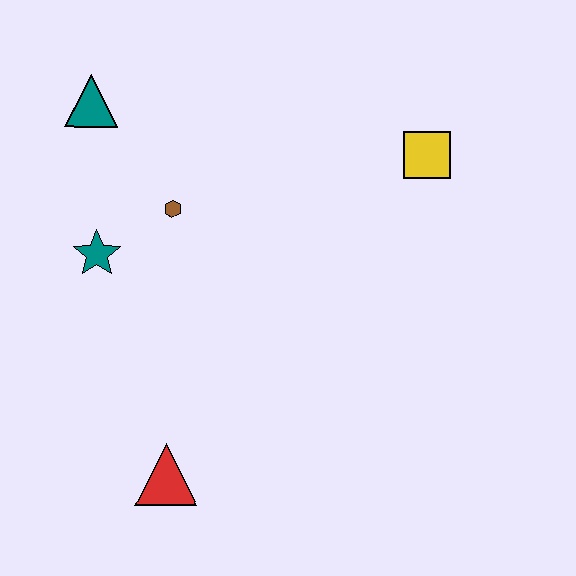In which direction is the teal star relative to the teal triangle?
The teal star is below the teal triangle.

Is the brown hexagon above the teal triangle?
No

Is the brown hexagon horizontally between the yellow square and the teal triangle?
Yes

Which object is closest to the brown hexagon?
The teal star is closest to the brown hexagon.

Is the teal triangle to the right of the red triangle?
No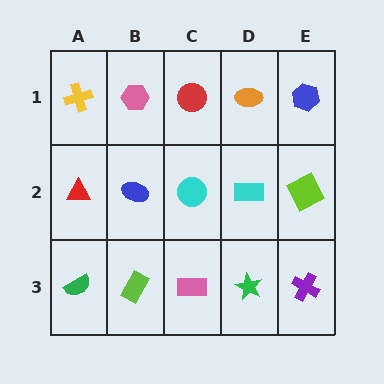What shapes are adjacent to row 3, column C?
A cyan circle (row 2, column C), a lime rectangle (row 3, column B), a green star (row 3, column D).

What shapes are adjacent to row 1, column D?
A cyan rectangle (row 2, column D), a red circle (row 1, column C), a blue hexagon (row 1, column E).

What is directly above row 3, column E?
A lime square.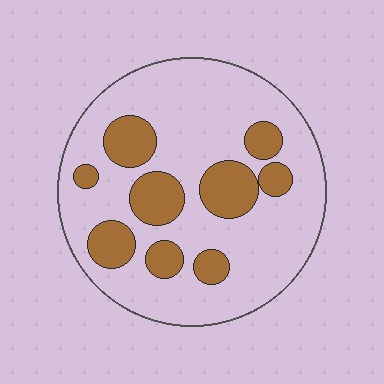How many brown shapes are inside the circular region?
9.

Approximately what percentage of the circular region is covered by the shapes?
Approximately 25%.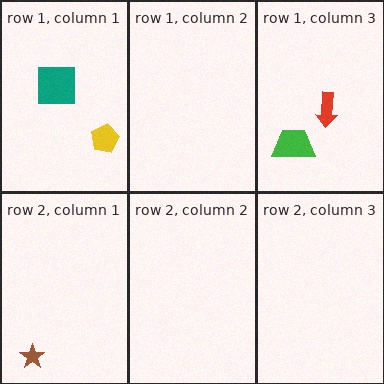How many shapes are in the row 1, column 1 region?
2.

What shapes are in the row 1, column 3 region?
The red arrow, the green trapezoid.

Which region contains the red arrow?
The row 1, column 3 region.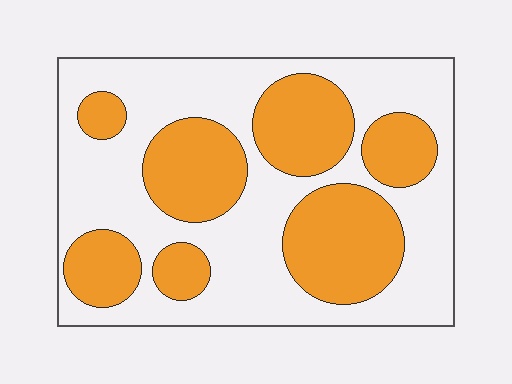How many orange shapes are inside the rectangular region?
7.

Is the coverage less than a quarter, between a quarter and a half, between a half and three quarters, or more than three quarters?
Between a quarter and a half.